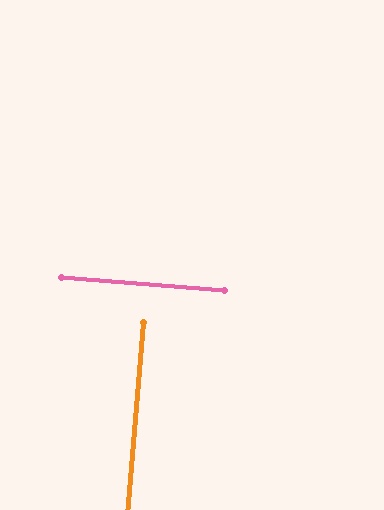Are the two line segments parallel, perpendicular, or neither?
Perpendicular — they meet at approximately 90°.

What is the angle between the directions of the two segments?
Approximately 90 degrees.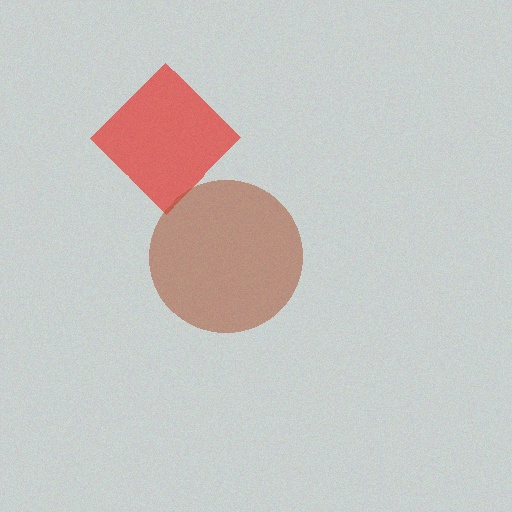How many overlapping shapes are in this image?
There are 2 overlapping shapes in the image.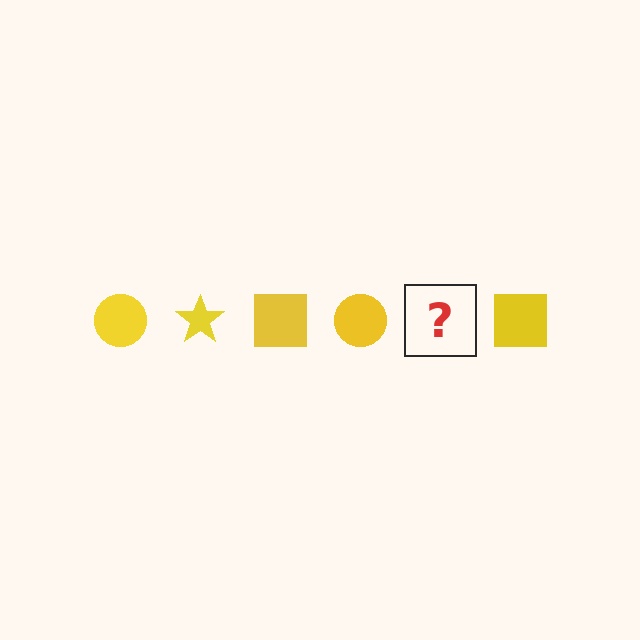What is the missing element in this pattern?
The missing element is a yellow star.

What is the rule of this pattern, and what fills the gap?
The rule is that the pattern cycles through circle, star, square shapes in yellow. The gap should be filled with a yellow star.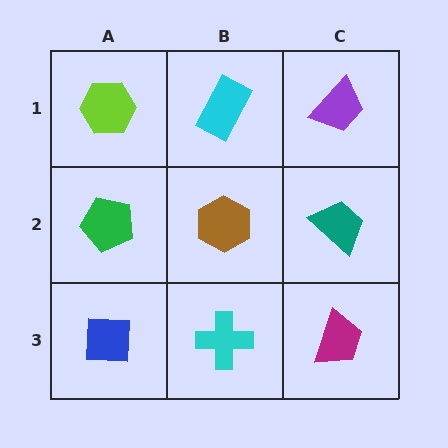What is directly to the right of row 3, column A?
A cyan cross.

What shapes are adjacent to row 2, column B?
A cyan rectangle (row 1, column B), a cyan cross (row 3, column B), a green pentagon (row 2, column A), a teal trapezoid (row 2, column C).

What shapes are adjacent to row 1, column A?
A green pentagon (row 2, column A), a cyan rectangle (row 1, column B).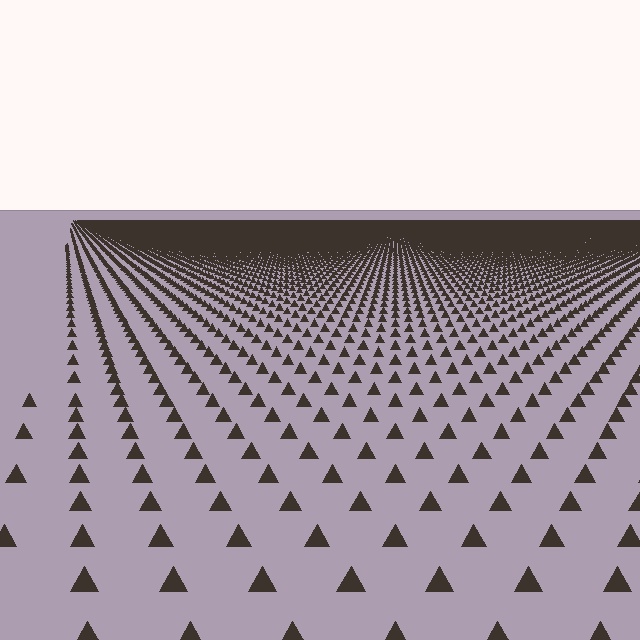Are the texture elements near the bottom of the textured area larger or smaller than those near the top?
Larger. Near the bottom, elements are closer to the viewer and appear at a bigger on-screen size.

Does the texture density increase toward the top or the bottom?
Density increases toward the top.